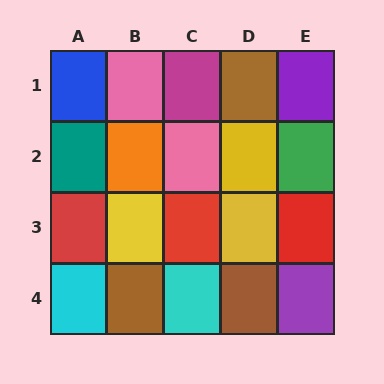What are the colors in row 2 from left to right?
Teal, orange, pink, yellow, green.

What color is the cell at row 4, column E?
Purple.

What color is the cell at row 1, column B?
Pink.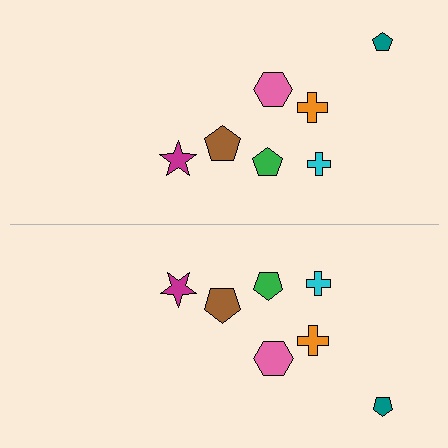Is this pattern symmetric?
Yes, this pattern has bilateral (reflection) symmetry.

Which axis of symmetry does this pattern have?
The pattern has a horizontal axis of symmetry running through the center of the image.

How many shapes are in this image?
There are 14 shapes in this image.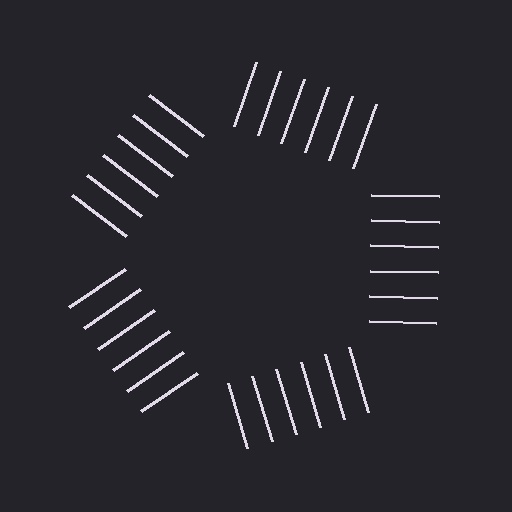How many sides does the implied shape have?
5 sides — the line-ends trace a pentagon.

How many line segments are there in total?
30 — 6 along each of the 5 edges.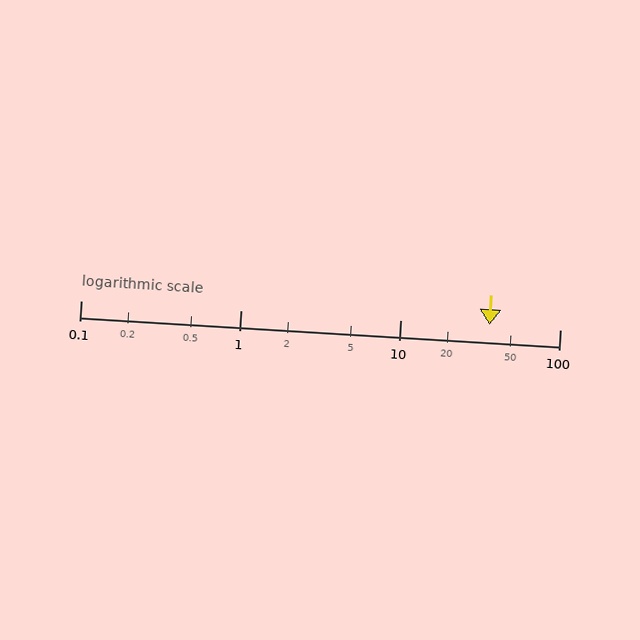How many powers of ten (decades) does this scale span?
The scale spans 3 decades, from 0.1 to 100.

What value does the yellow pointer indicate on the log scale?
The pointer indicates approximately 36.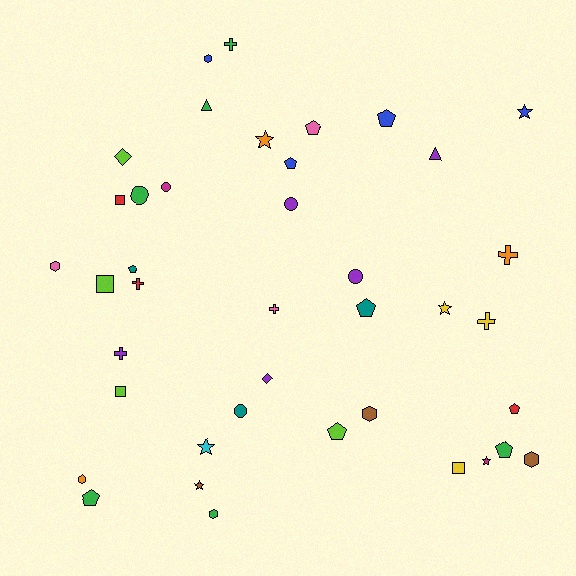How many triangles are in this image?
There are 2 triangles.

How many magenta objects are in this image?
There are 2 magenta objects.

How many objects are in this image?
There are 40 objects.